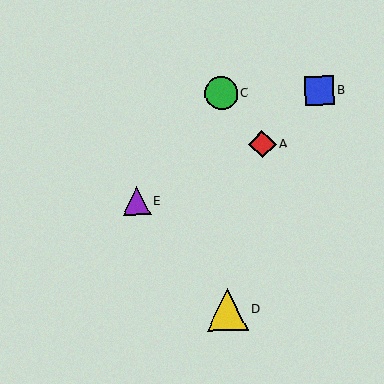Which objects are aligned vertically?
Objects C, D are aligned vertically.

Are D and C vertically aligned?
Yes, both are at x≈227.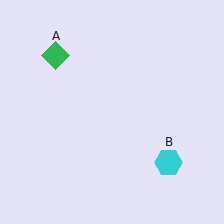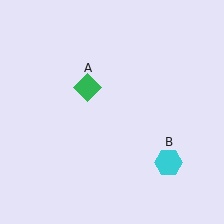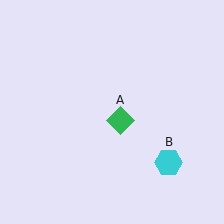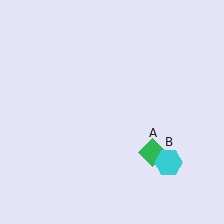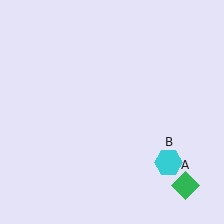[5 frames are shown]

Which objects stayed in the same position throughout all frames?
Cyan hexagon (object B) remained stationary.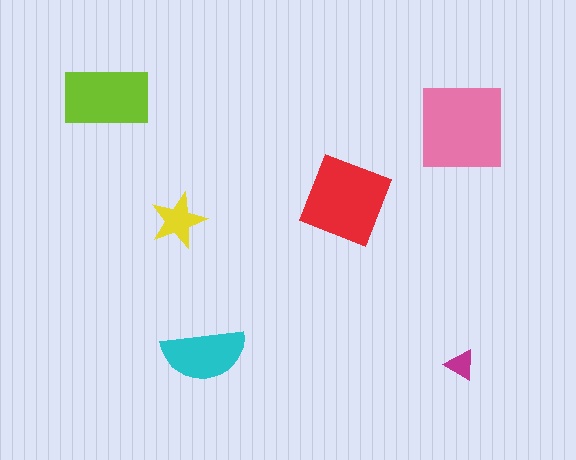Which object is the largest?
The pink square.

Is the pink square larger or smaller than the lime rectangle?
Larger.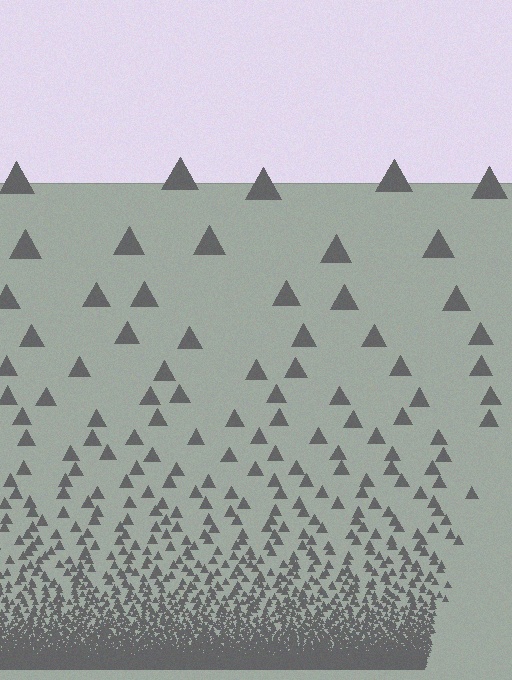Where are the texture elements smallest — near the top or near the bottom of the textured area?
Near the bottom.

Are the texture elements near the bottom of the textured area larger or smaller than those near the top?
Smaller. The gradient is inverted — elements near the bottom are smaller and denser.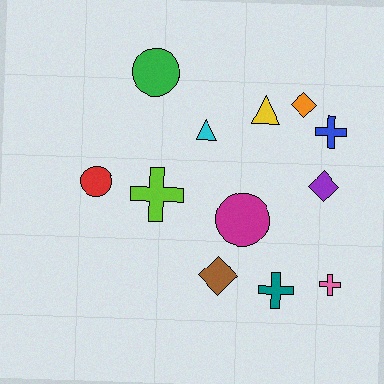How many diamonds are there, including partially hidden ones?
There are 3 diamonds.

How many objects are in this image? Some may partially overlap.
There are 12 objects.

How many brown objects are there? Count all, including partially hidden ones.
There is 1 brown object.